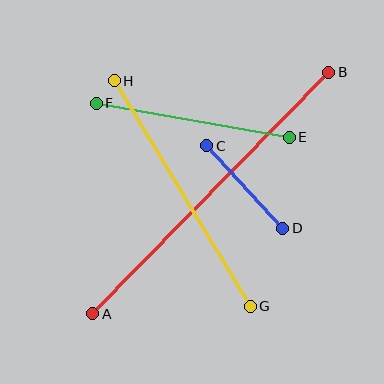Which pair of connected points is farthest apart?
Points A and B are farthest apart.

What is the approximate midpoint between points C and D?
The midpoint is at approximately (245, 187) pixels.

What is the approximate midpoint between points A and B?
The midpoint is at approximately (211, 193) pixels.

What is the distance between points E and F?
The distance is approximately 196 pixels.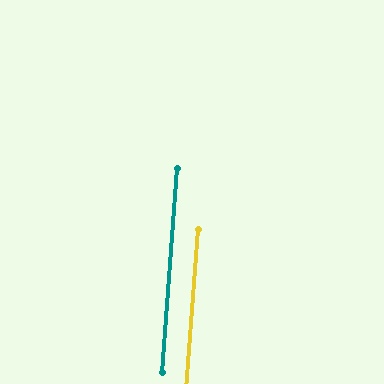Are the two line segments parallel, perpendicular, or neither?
Parallel — their directions differ by only 0.0°.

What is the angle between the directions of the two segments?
Approximately 0 degrees.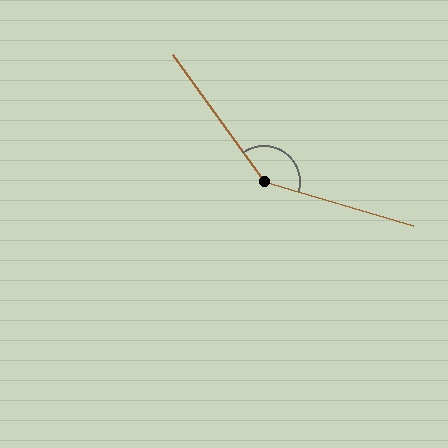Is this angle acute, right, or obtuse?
It is obtuse.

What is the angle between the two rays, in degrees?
Approximately 142 degrees.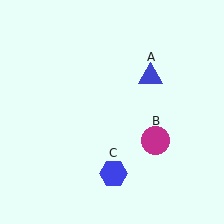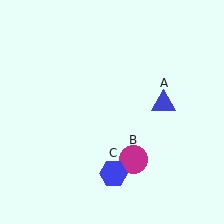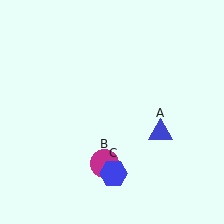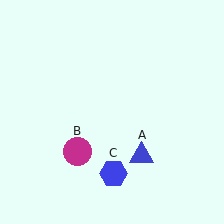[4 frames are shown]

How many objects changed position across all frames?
2 objects changed position: blue triangle (object A), magenta circle (object B).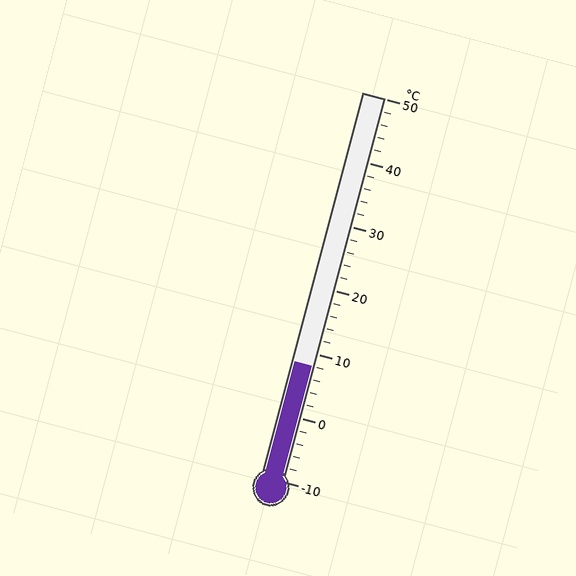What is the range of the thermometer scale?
The thermometer scale ranges from -10°C to 50°C.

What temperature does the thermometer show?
The thermometer shows approximately 8°C.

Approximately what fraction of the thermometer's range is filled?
The thermometer is filled to approximately 30% of its range.